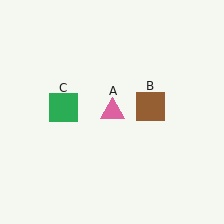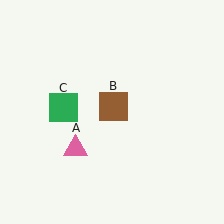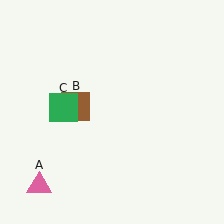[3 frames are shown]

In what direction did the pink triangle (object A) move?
The pink triangle (object A) moved down and to the left.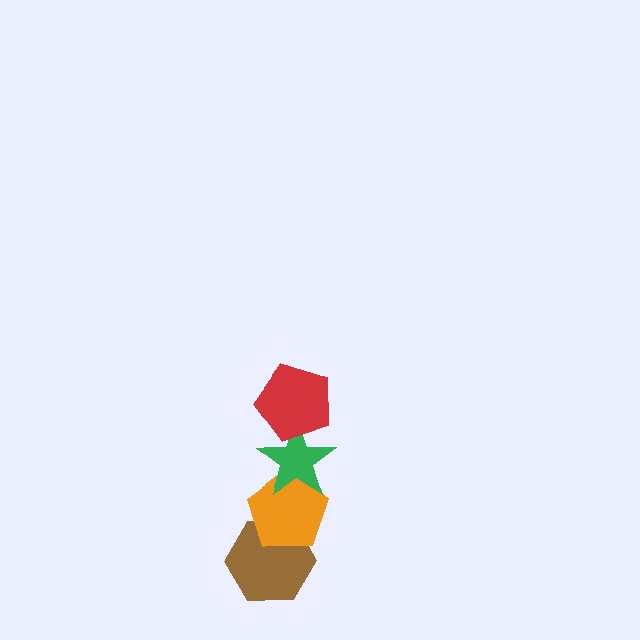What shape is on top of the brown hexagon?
The orange pentagon is on top of the brown hexagon.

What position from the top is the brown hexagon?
The brown hexagon is 4th from the top.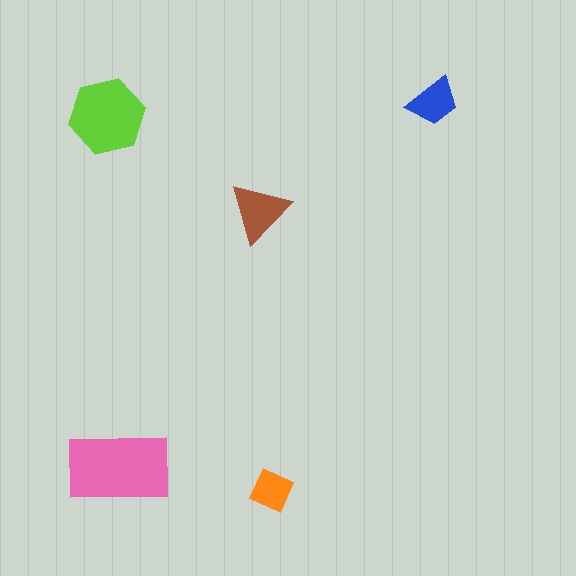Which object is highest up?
The blue trapezoid is topmost.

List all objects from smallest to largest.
The orange square, the blue trapezoid, the brown triangle, the lime hexagon, the pink rectangle.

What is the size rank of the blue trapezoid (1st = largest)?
4th.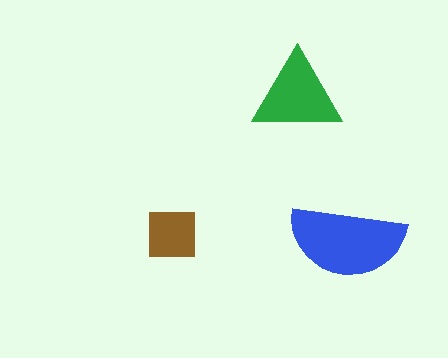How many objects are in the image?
There are 3 objects in the image.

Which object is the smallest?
The brown square.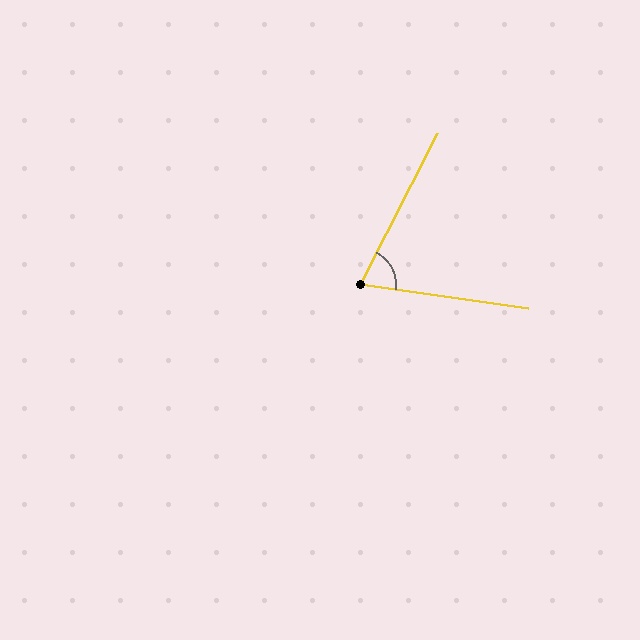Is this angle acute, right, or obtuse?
It is acute.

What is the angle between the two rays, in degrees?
Approximately 71 degrees.